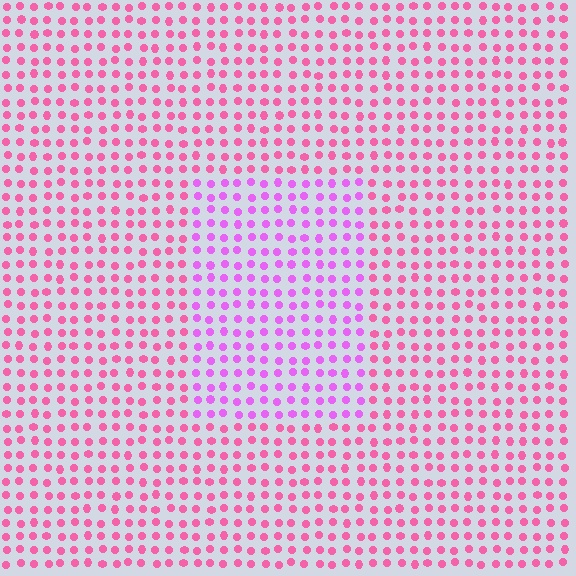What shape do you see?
I see a rectangle.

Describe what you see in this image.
The image is filled with small pink elements in a uniform arrangement. A rectangle-shaped region is visible where the elements are tinted to a slightly different hue, forming a subtle color boundary.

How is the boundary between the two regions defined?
The boundary is defined purely by a slight shift in hue (about 37 degrees). Spacing, size, and orientation are identical on both sides.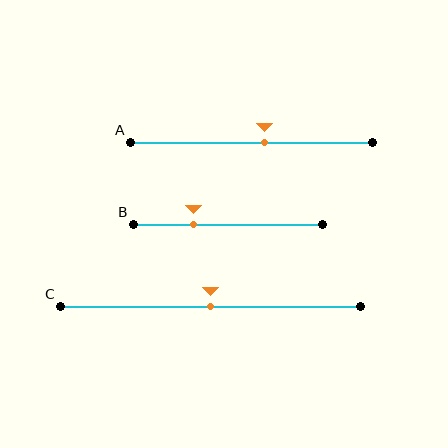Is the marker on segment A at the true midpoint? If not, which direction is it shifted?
No, the marker on segment A is shifted to the right by about 5% of the segment length.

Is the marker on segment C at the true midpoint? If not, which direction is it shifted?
Yes, the marker on segment C is at the true midpoint.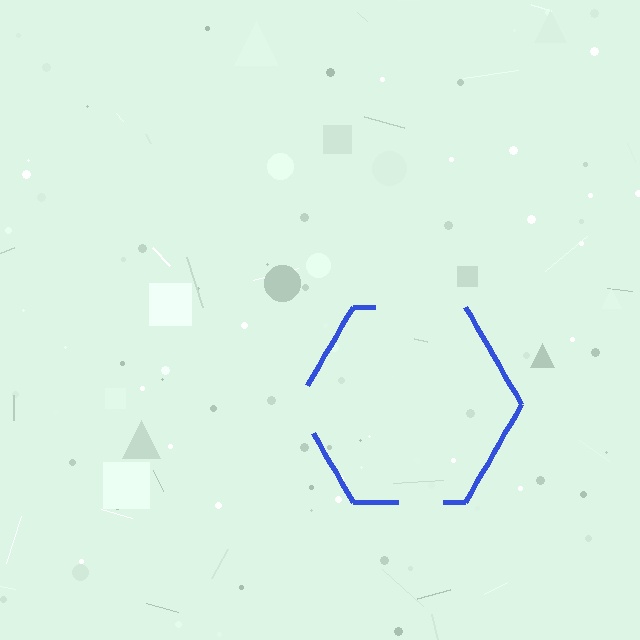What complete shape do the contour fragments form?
The contour fragments form a hexagon.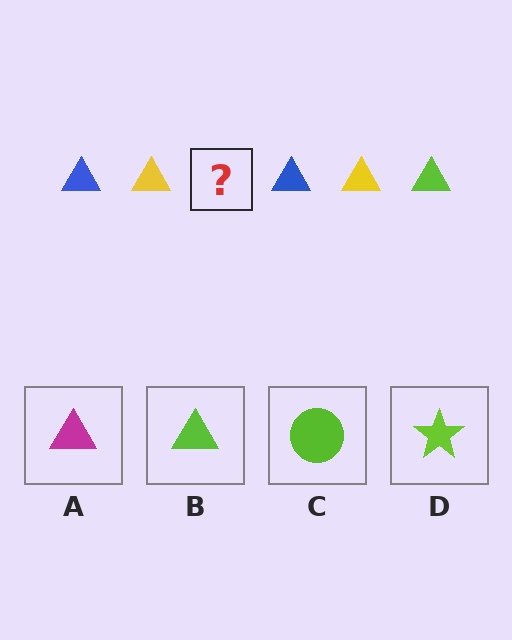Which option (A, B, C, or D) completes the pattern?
B.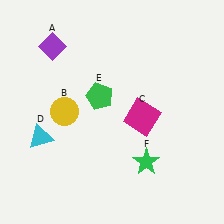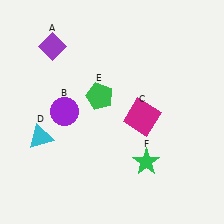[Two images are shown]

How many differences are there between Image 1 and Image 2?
There is 1 difference between the two images.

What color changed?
The circle (B) changed from yellow in Image 1 to purple in Image 2.